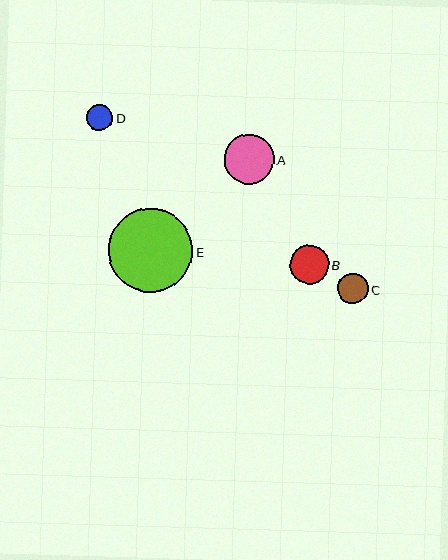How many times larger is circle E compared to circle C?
Circle E is approximately 2.8 times the size of circle C.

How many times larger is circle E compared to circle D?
Circle E is approximately 3.2 times the size of circle D.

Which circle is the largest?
Circle E is the largest with a size of approximately 84 pixels.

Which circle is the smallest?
Circle D is the smallest with a size of approximately 26 pixels.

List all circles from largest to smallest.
From largest to smallest: E, A, B, C, D.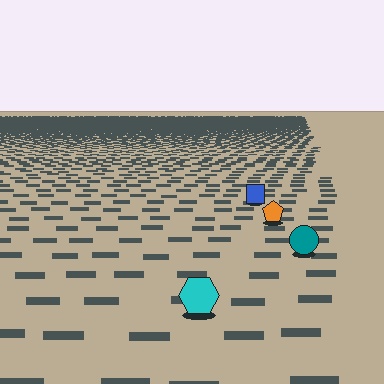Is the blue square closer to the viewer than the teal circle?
No. The teal circle is closer — you can tell from the texture gradient: the ground texture is coarser near it.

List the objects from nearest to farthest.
From nearest to farthest: the cyan hexagon, the teal circle, the orange pentagon, the blue square.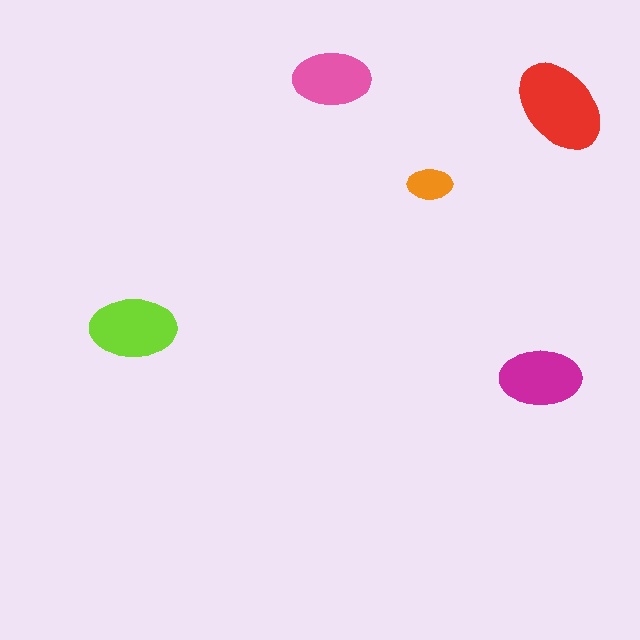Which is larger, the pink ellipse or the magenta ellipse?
The magenta one.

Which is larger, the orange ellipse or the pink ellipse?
The pink one.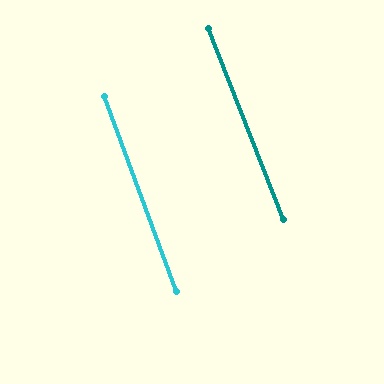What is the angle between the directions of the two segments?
Approximately 1 degree.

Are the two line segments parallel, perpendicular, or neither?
Parallel — their directions differ by only 1.1°.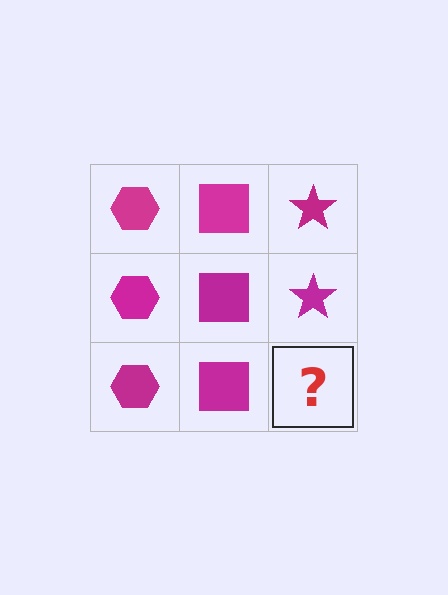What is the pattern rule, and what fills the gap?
The rule is that each column has a consistent shape. The gap should be filled with a magenta star.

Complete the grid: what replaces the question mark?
The question mark should be replaced with a magenta star.